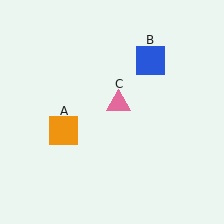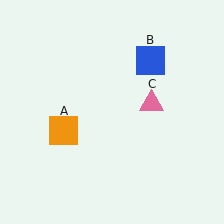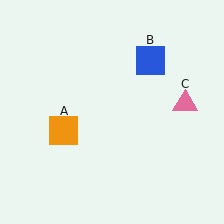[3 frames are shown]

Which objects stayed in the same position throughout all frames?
Orange square (object A) and blue square (object B) remained stationary.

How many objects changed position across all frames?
1 object changed position: pink triangle (object C).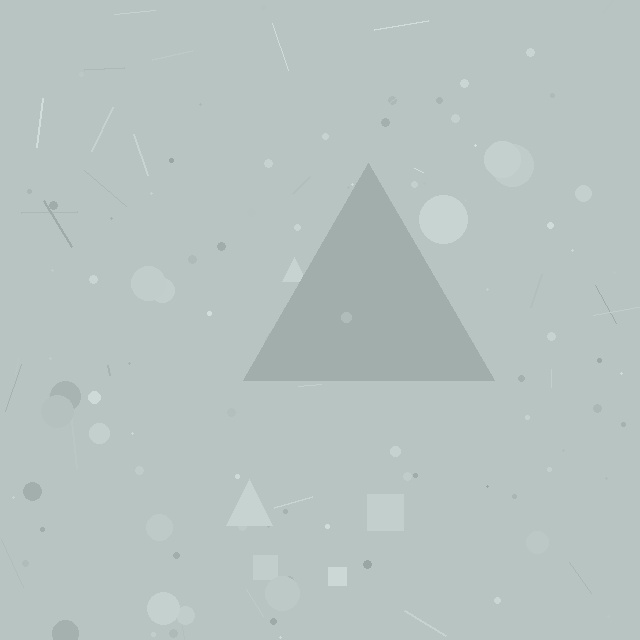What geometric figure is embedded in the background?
A triangle is embedded in the background.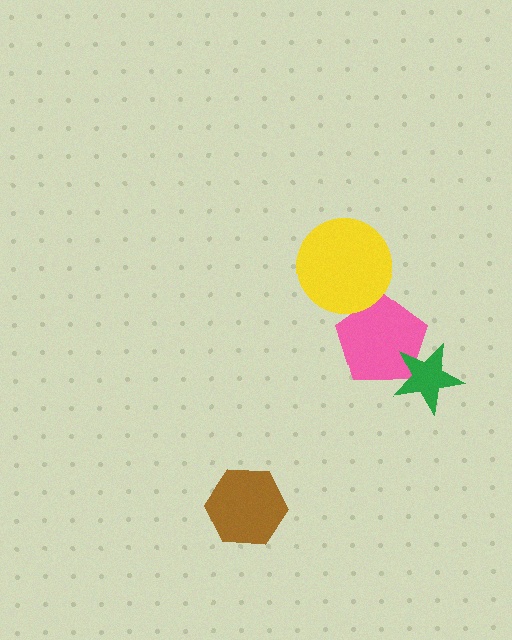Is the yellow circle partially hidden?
No, no other shape covers it.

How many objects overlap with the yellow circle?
1 object overlaps with the yellow circle.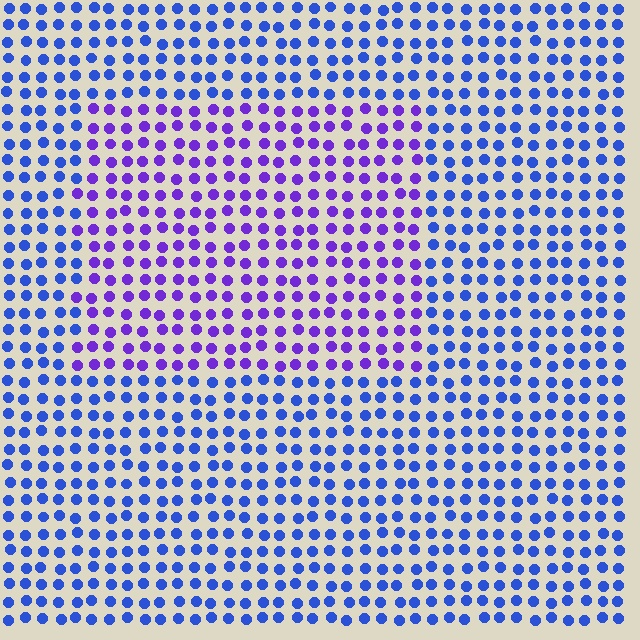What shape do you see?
I see a rectangle.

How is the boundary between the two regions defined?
The boundary is defined purely by a slight shift in hue (about 39 degrees). Spacing, size, and orientation are identical on both sides.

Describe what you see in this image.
The image is filled with small blue elements in a uniform arrangement. A rectangle-shaped region is visible where the elements are tinted to a slightly different hue, forming a subtle color boundary.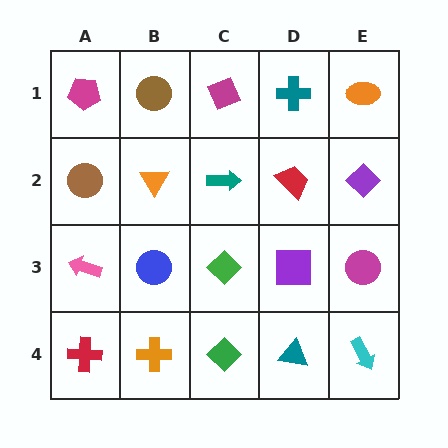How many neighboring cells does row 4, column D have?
3.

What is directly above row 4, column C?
A green diamond.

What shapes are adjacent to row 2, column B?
A brown circle (row 1, column B), a blue circle (row 3, column B), a brown circle (row 2, column A), a teal arrow (row 2, column C).